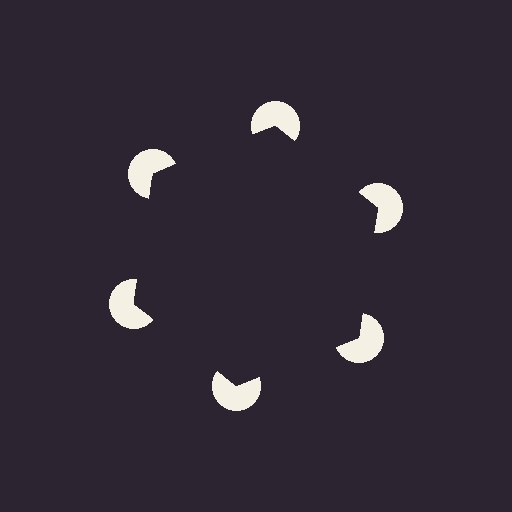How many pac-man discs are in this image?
There are 6 — one at each vertex of the illusory hexagon.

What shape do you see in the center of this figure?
An illusory hexagon — its edges are inferred from the aligned wedge cuts in the pac-man discs, not physically drawn.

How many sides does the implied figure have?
6 sides.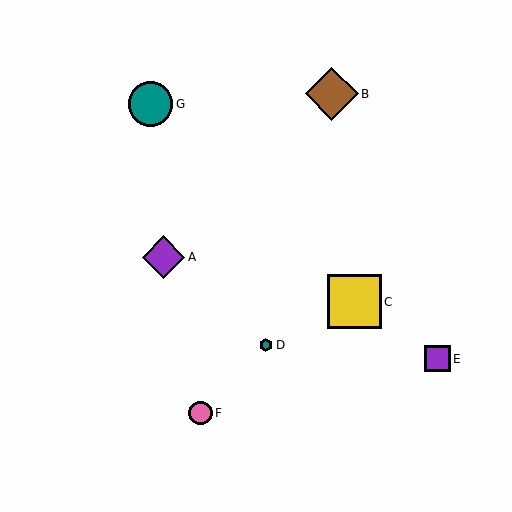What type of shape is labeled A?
Shape A is a purple diamond.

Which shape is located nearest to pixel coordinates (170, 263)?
The purple diamond (labeled A) at (164, 257) is nearest to that location.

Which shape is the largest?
The yellow square (labeled C) is the largest.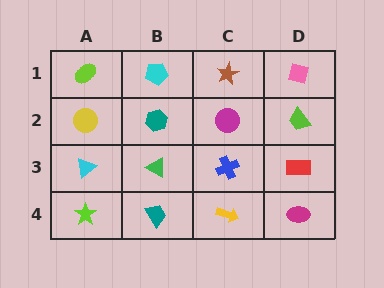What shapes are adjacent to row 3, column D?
A lime trapezoid (row 2, column D), a magenta ellipse (row 4, column D), a blue cross (row 3, column C).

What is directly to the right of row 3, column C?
A red rectangle.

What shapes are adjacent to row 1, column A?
A yellow circle (row 2, column A), a cyan pentagon (row 1, column B).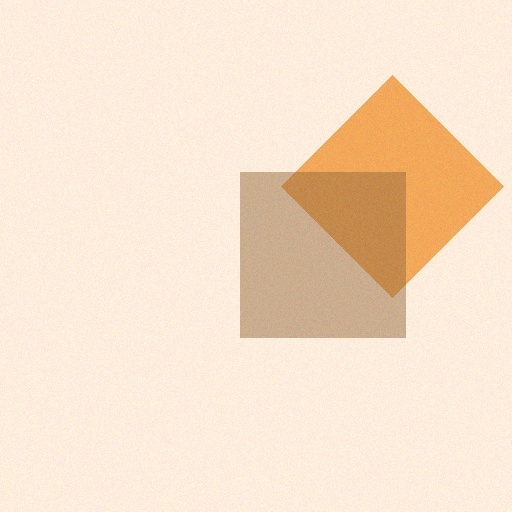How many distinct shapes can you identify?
There are 2 distinct shapes: an orange diamond, a brown square.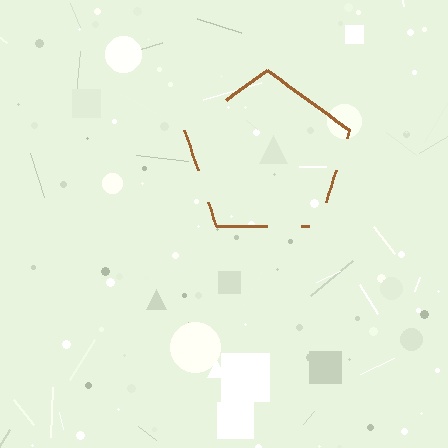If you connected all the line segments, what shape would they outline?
They would outline a pentagon.